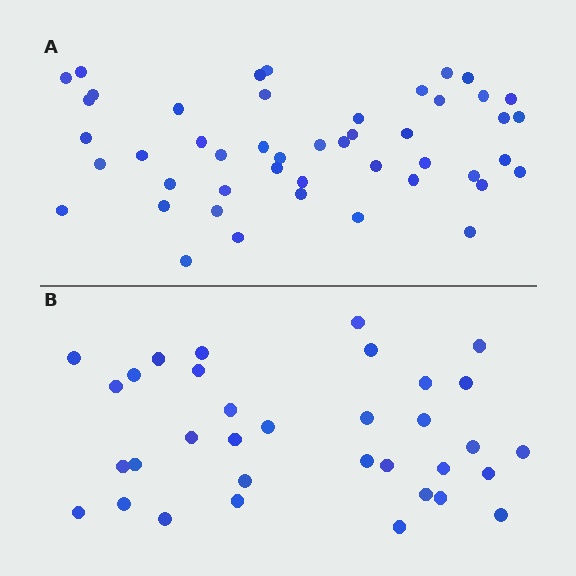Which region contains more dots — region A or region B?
Region A (the top region) has more dots.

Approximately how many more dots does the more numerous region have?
Region A has approximately 15 more dots than region B.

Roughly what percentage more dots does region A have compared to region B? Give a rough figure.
About 40% more.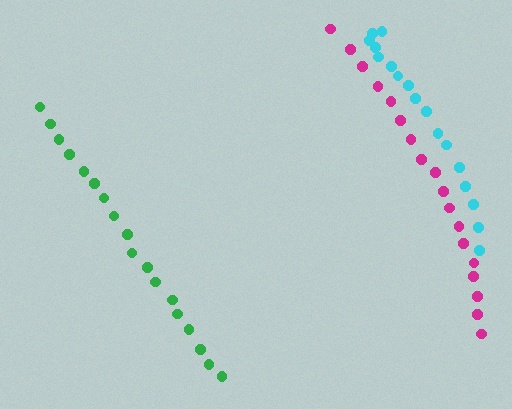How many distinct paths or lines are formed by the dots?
There are 3 distinct paths.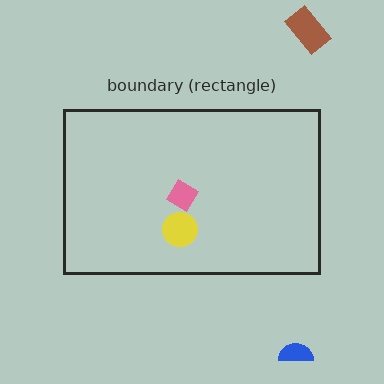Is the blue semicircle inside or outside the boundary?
Outside.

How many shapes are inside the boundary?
2 inside, 2 outside.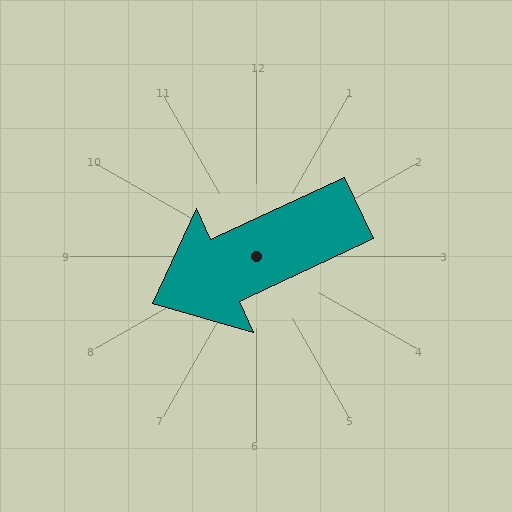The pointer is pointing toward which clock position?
Roughly 8 o'clock.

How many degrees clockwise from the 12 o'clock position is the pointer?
Approximately 245 degrees.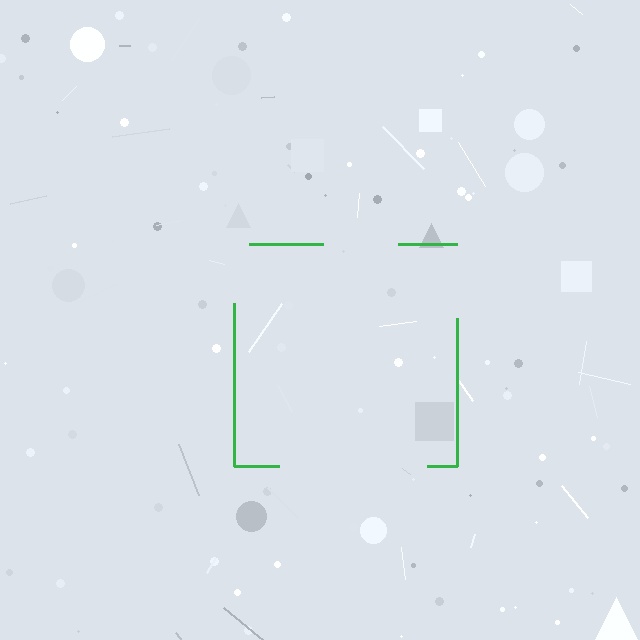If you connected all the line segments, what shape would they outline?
They would outline a square.